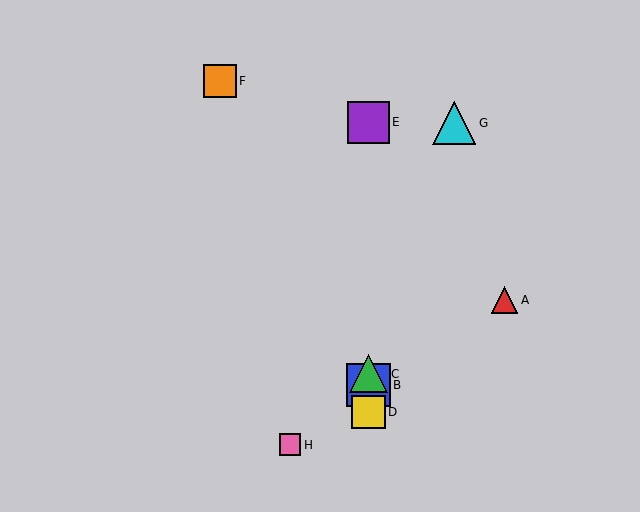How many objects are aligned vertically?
4 objects (B, C, D, E) are aligned vertically.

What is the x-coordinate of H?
Object H is at x≈290.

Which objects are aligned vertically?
Objects B, C, D, E are aligned vertically.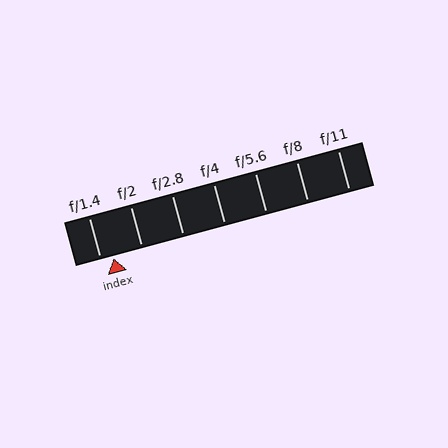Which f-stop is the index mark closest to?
The index mark is closest to f/1.4.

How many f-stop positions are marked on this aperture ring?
There are 7 f-stop positions marked.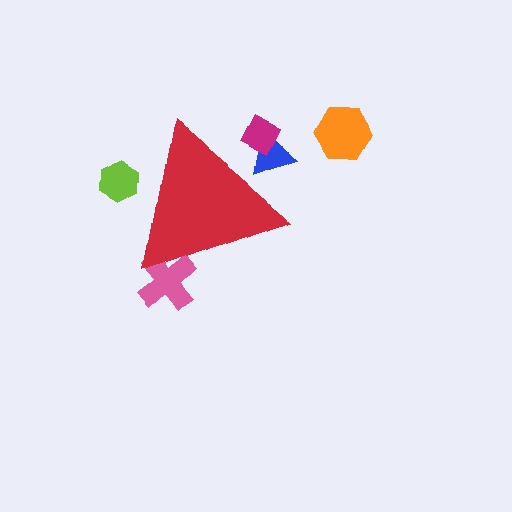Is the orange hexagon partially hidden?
No, the orange hexagon is fully visible.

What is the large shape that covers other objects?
A red triangle.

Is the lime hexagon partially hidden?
Yes, the lime hexagon is partially hidden behind the red triangle.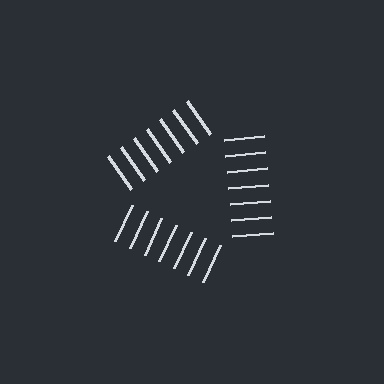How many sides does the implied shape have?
3 sides — the line-ends trace a triangle.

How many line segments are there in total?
21 — 7 along each of the 3 edges.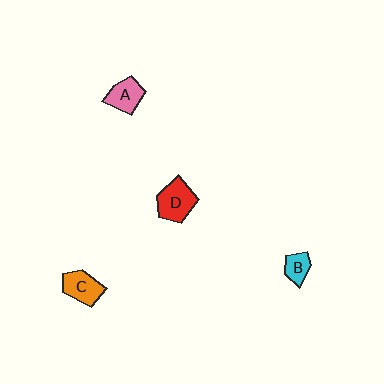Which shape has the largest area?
Shape D (red).